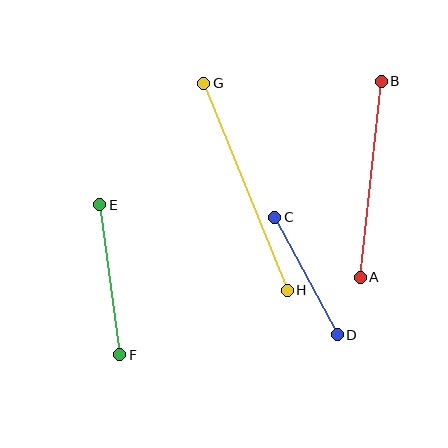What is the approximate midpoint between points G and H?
The midpoint is at approximately (245, 187) pixels.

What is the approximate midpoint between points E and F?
The midpoint is at approximately (110, 280) pixels.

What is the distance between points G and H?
The distance is approximately 223 pixels.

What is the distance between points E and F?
The distance is approximately 151 pixels.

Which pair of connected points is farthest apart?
Points G and H are farthest apart.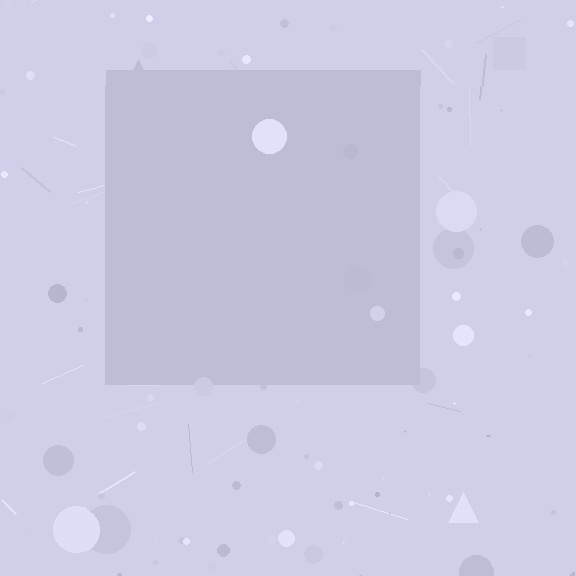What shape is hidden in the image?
A square is hidden in the image.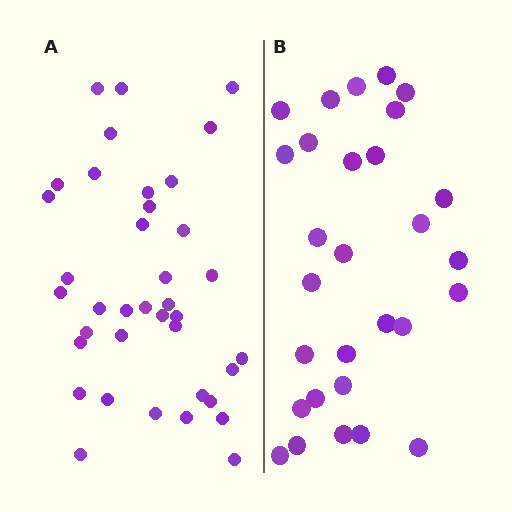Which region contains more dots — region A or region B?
Region A (the left region) has more dots.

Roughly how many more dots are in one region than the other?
Region A has roughly 8 or so more dots than region B.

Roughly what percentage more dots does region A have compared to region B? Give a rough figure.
About 30% more.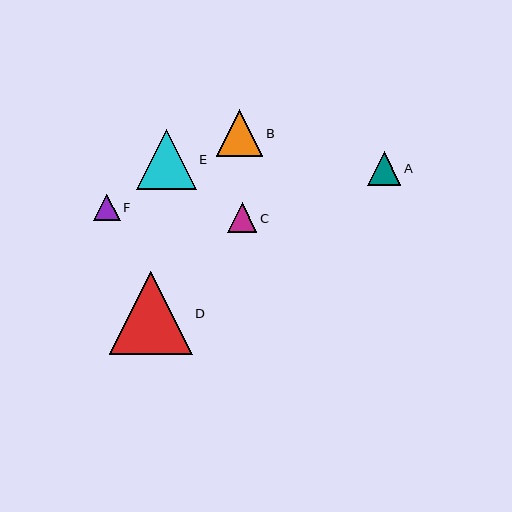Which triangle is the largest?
Triangle D is the largest with a size of approximately 83 pixels.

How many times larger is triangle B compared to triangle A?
Triangle B is approximately 1.4 times the size of triangle A.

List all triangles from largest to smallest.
From largest to smallest: D, E, B, A, C, F.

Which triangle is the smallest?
Triangle F is the smallest with a size of approximately 26 pixels.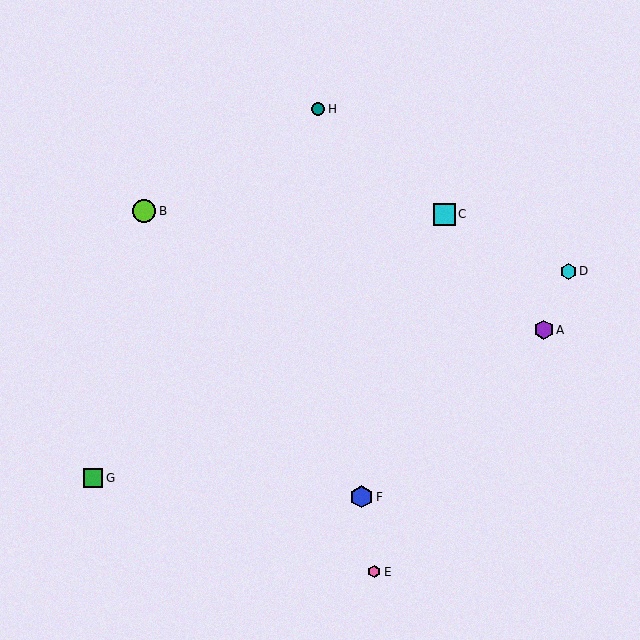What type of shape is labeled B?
Shape B is a lime circle.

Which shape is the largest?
The lime circle (labeled B) is the largest.